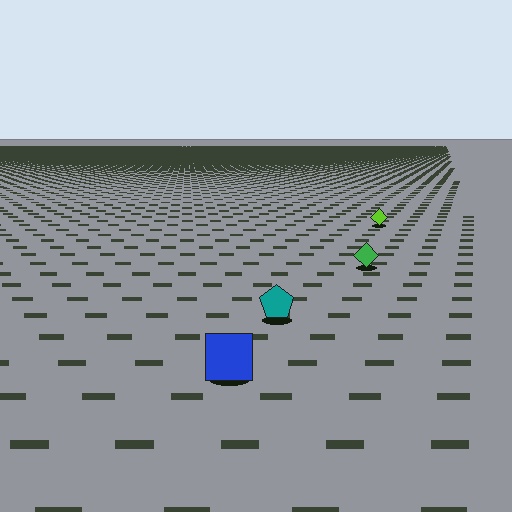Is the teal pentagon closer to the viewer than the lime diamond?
Yes. The teal pentagon is closer — you can tell from the texture gradient: the ground texture is coarser near it.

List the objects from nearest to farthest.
From nearest to farthest: the blue square, the teal pentagon, the green diamond, the lime diamond.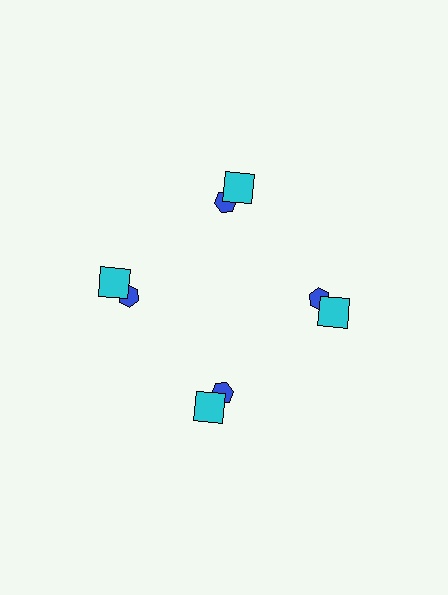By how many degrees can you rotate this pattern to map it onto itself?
The pattern maps onto itself every 90 degrees of rotation.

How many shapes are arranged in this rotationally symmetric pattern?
There are 8 shapes, arranged in 4 groups of 2.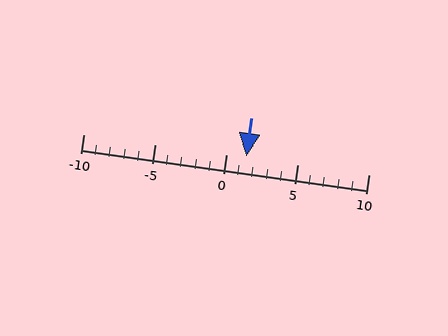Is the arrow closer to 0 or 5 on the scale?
The arrow is closer to 0.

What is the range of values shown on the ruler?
The ruler shows values from -10 to 10.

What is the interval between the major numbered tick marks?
The major tick marks are spaced 5 units apart.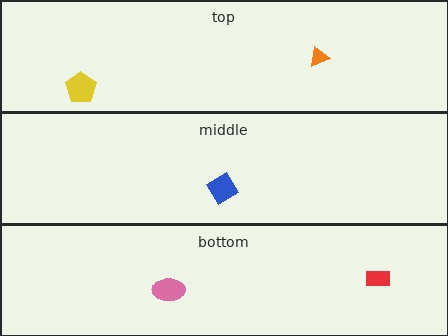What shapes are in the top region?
The yellow pentagon, the orange triangle.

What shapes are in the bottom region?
The red rectangle, the pink ellipse.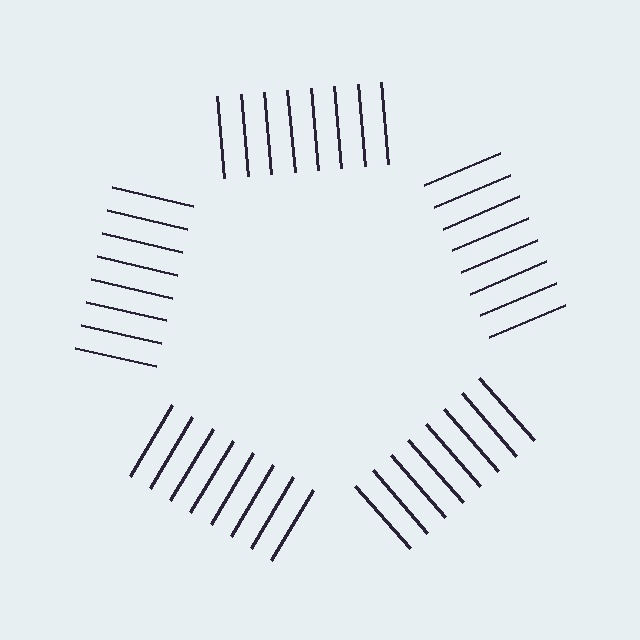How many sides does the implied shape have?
5 sides — the line-ends trace a pentagon.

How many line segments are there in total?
40 — 8 along each of the 5 edges.